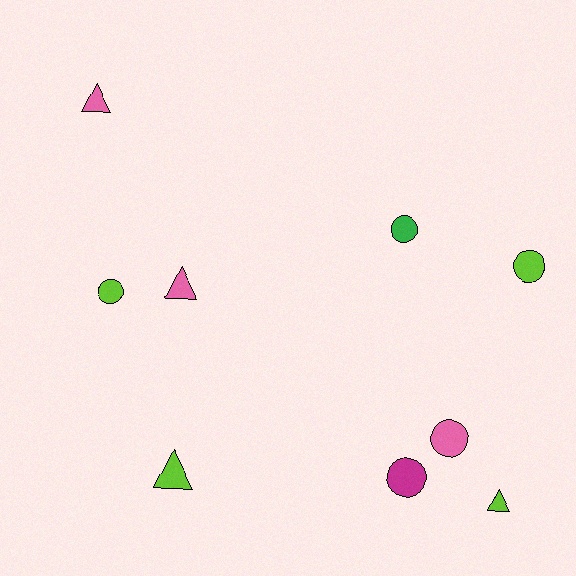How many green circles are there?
There is 1 green circle.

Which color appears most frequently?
Lime, with 4 objects.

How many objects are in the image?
There are 9 objects.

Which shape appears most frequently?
Circle, with 5 objects.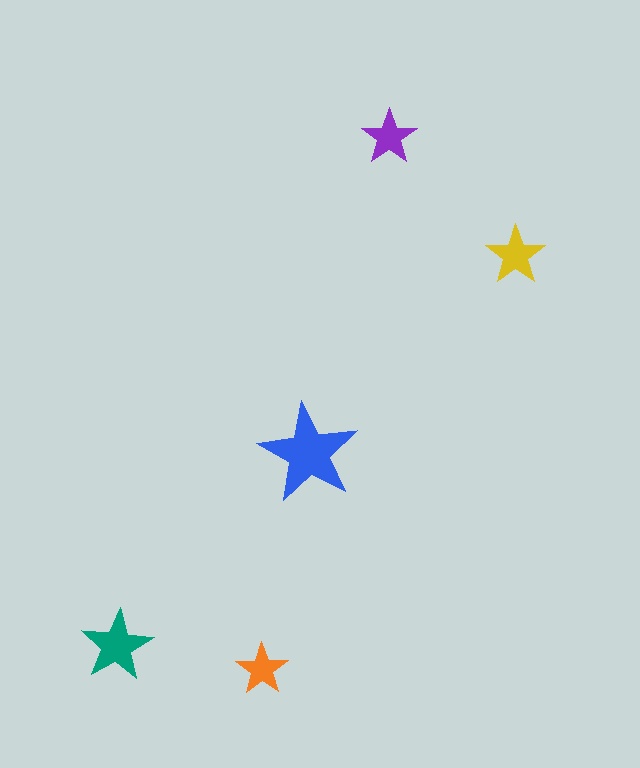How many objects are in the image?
There are 5 objects in the image.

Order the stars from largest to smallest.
the blue one, the teal one, the yellow one, the purple one, the orange one.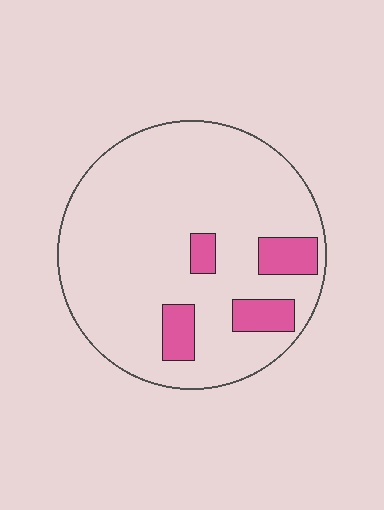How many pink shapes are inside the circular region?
4.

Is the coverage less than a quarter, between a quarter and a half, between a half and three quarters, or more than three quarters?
Less than a quarter.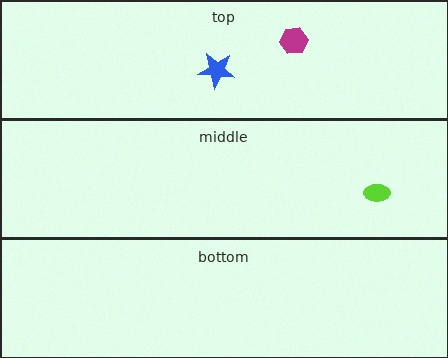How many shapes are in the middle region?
1.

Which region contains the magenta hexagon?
The top region.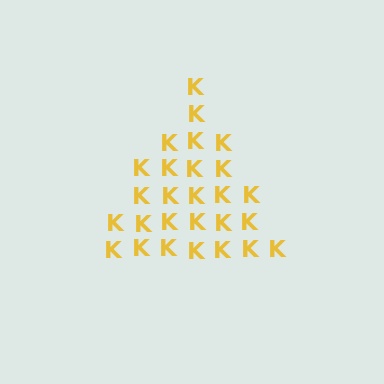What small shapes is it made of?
It is made of small letter K's.